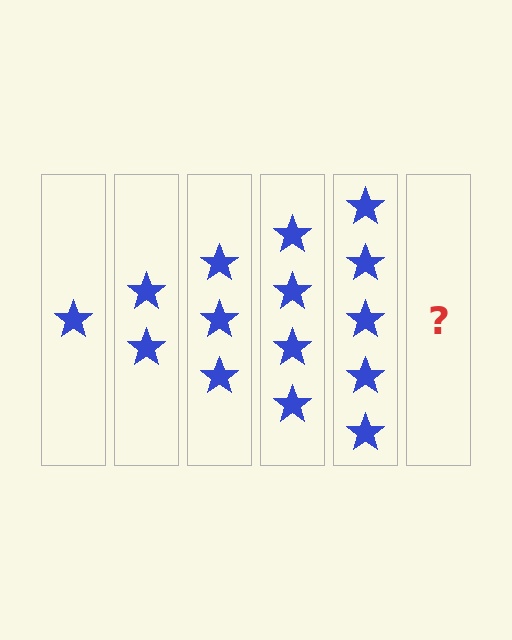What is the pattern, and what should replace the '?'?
The pattern is that each step adds one more star. The '?' should be 6 stars.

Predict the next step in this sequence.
The next step is 6 stars.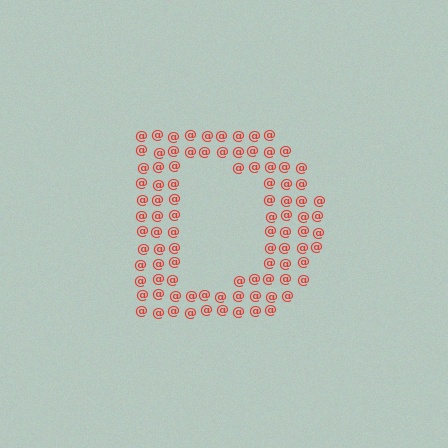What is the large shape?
The large shape is the letter D.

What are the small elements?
The small elements are at signs.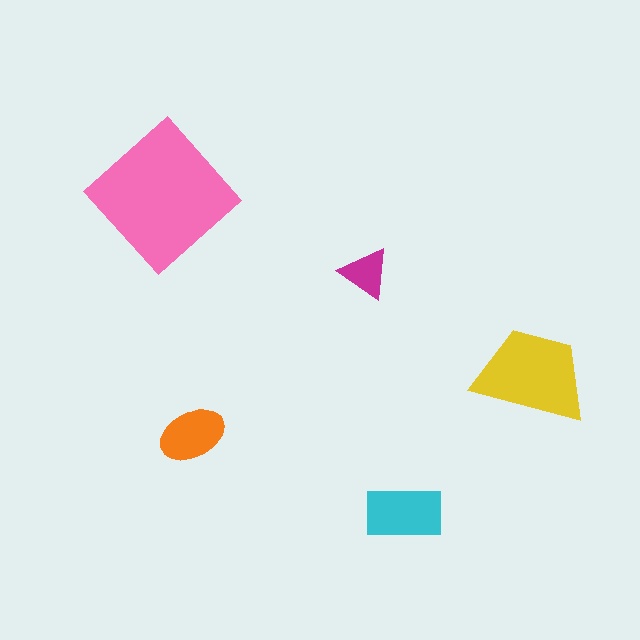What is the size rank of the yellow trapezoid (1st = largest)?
2nd.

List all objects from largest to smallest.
The pink diamond, the yellow trapezoid, the cyan rectangle, the orange ellipse, the magenta triangle.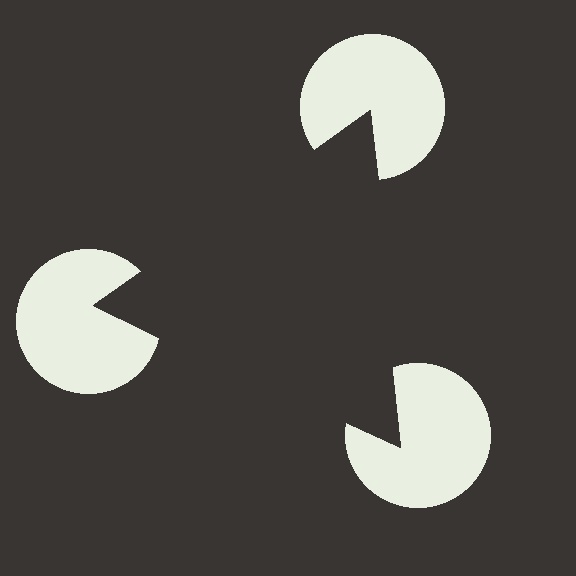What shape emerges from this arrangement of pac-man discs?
An illusory triangle — its edges are inferred from the aligned wedge cuts in the pac-man discs, not physically drawn.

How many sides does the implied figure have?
3 sides.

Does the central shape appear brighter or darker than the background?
It typically appears slightly darker than the background, even though no actual brightness change is drawn.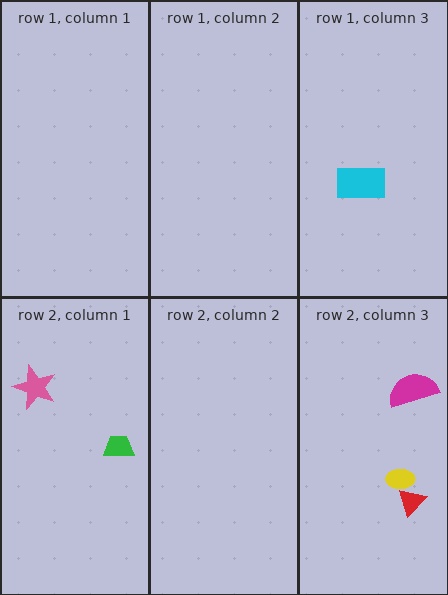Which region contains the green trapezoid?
The row 2, column 1 region.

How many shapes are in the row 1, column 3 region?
1.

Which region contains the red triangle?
The row 2, column 3 region.